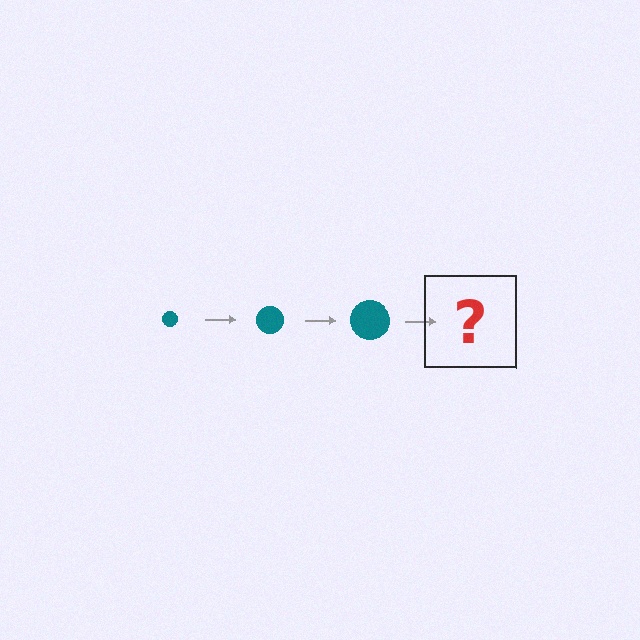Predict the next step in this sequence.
The next step is a teal circle, larger than the previous one.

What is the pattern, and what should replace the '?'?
The pattern is that the circle gets progressively larger each step. The '?' should be a teal circle, larger than the previous one.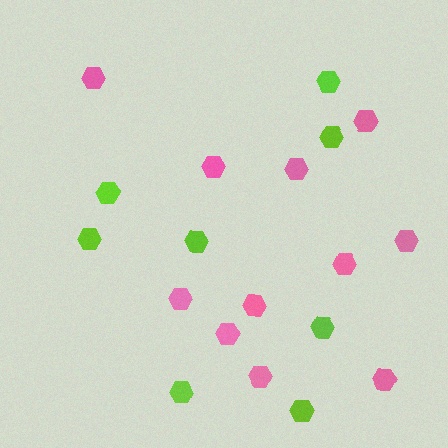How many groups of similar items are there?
There are 2 groups: one group of pink hexagons (11) and one group of lime hexagons (8).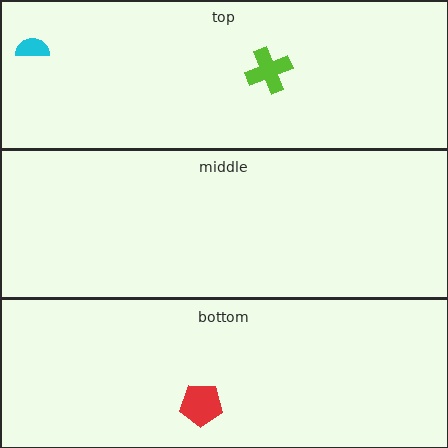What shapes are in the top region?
The lime cross, the cyan semicircle.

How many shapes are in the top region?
2.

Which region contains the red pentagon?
The bottom region.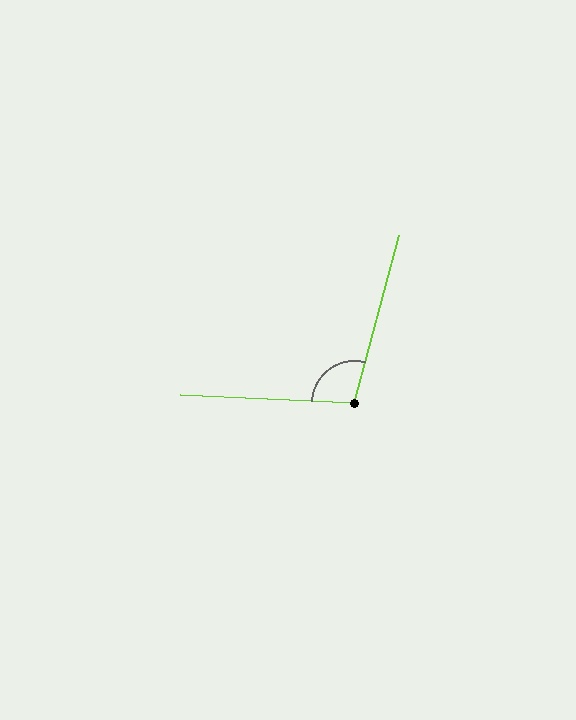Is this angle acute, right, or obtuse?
It is obtuse.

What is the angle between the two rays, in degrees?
Approximately 103 degrees.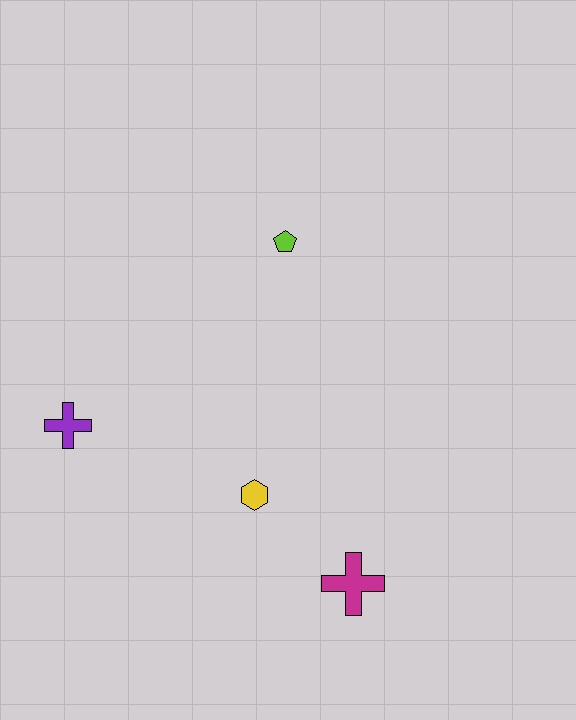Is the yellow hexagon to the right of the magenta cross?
No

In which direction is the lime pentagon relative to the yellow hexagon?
The lime pentagon is above the yellow hexagon.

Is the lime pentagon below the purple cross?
No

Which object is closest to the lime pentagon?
The yellow hexagon is closest to the lime pentagon.